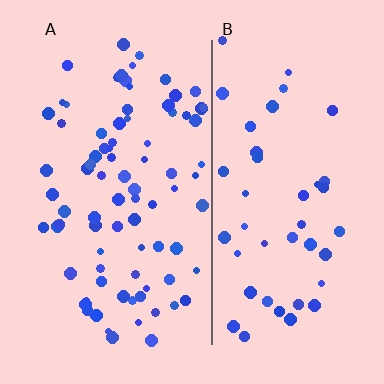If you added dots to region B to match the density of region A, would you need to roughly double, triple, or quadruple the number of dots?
Approximately double.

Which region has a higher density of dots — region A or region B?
A (the left).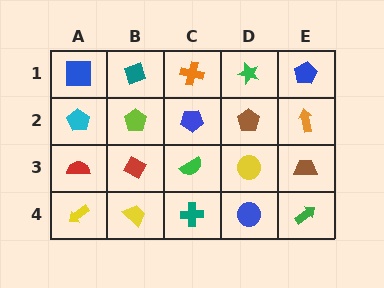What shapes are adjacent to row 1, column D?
A brown pentagon (row 2, column D), an orange cross (row 1, column C), a blue pentagon (row 1, column E).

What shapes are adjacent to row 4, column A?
A red semicircle (row 3, column A), a yellow trapezoid (row 4, column B).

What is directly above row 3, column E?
An orange arrow.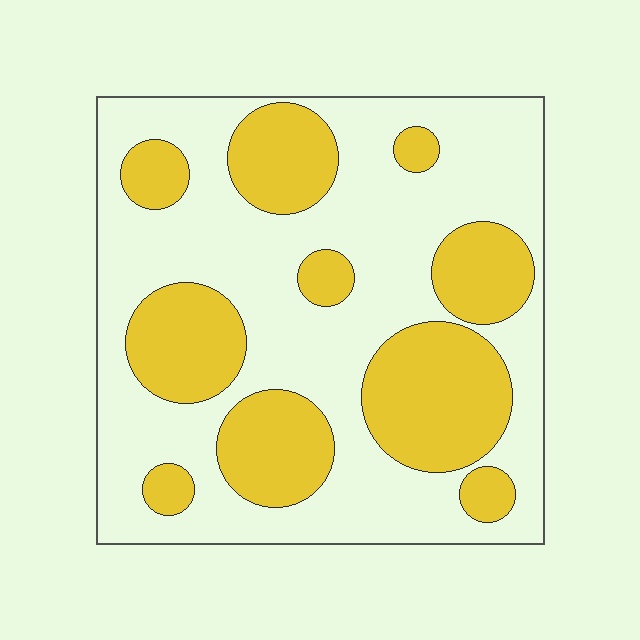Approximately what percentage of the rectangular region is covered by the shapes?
Approximately 35%.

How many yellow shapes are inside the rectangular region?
10.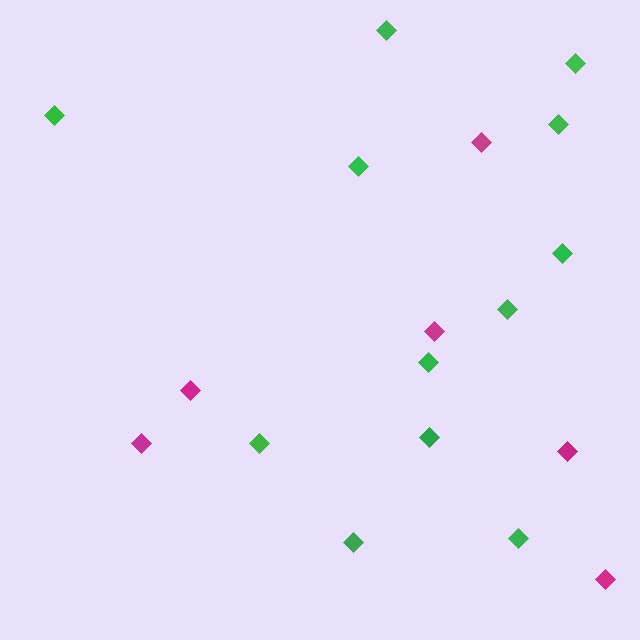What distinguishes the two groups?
There are 2 groups: one group of magenta diamonds (6) and one group of green diamonds (12).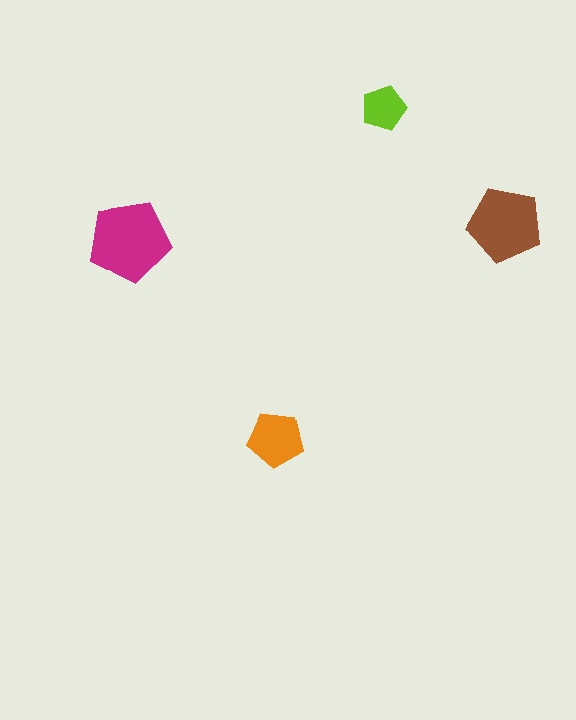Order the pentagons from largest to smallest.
the magenta one, the brown one, the orange one, the lime one.